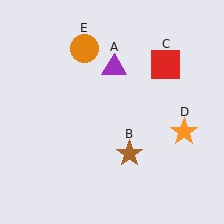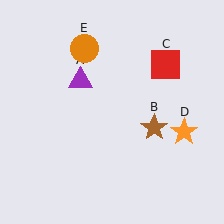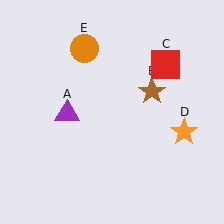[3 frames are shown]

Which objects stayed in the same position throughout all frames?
Red square (object C) and orange star (object D) and orange circle (object E) remained stationary.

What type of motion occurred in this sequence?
The purple triangle (object A), brown star (object B) rotated counterclockwise around the center of the scene.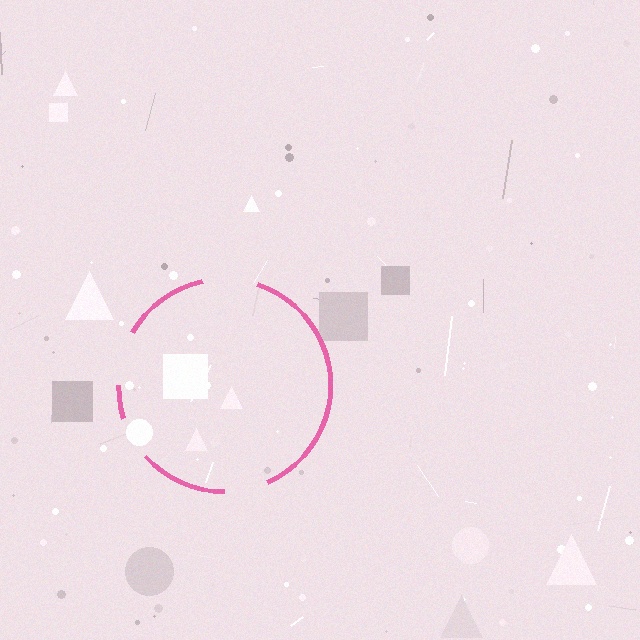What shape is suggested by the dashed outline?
The dashed outline suggests a circle.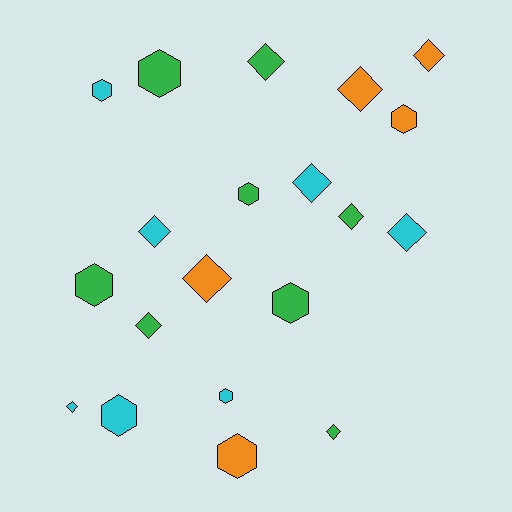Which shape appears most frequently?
Diamond, with 11 objects.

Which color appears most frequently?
Green, with 8 objects.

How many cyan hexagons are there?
There are 3 cyan hexagons.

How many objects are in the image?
There are 20 objects.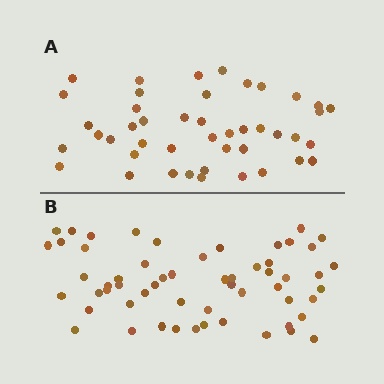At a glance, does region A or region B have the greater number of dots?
Region B (the bottom region) has more dots.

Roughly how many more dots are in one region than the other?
Region B has approximately 15 more dots than region A.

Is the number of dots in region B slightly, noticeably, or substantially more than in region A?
Region B has noticeably more, but not dramatically so. The ratio is roughly 1.3 to 1.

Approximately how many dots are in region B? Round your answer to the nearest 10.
About 60 dots. (The exact count is 57, which rounds to 60.)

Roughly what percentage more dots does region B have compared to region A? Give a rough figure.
About 30% more.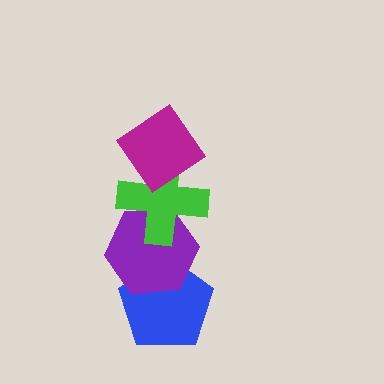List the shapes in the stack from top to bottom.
From top to bottom: the magenta diamond, the green cross, the purple hexagon, the blue pentagon.